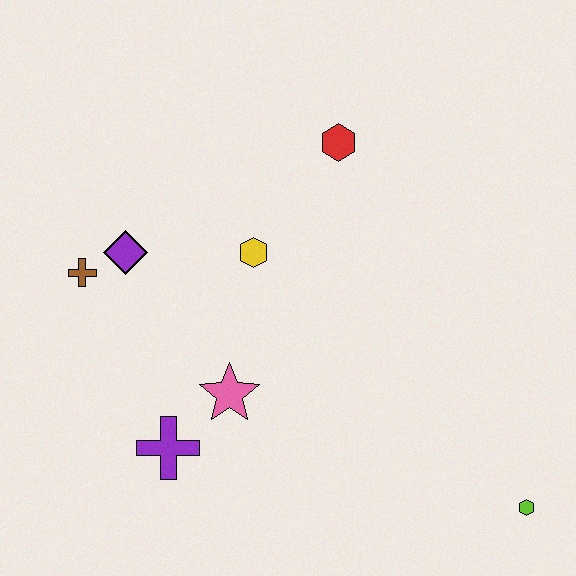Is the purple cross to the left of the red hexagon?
Yes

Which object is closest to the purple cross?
The pink star is closest to the purple cross.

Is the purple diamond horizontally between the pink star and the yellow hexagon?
No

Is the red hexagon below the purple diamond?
No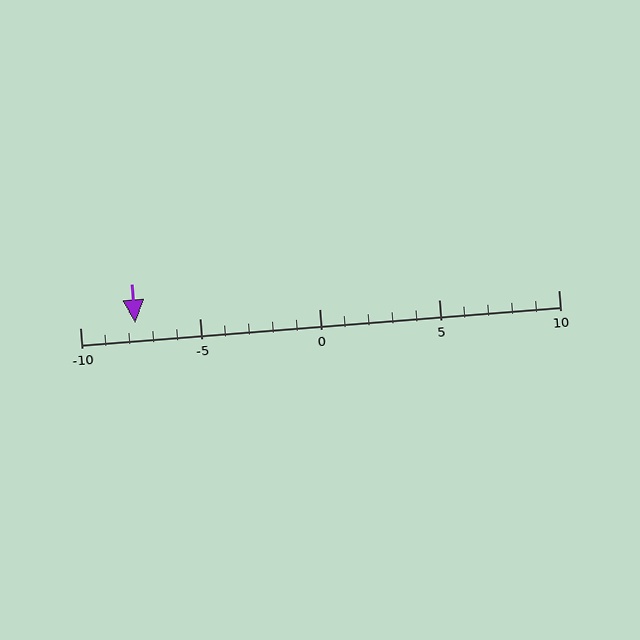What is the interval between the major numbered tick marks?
The major tick marks are spaced 5 units apart.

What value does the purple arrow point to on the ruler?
The purple arrow points to approximately -8.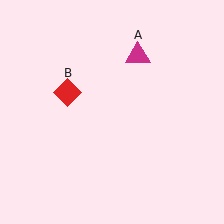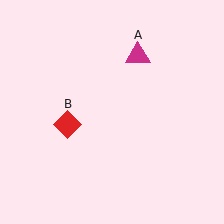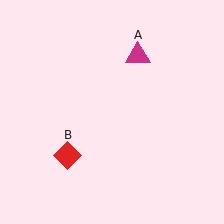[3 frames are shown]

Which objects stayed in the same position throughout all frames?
Magenta triangle (object A) remained stationary.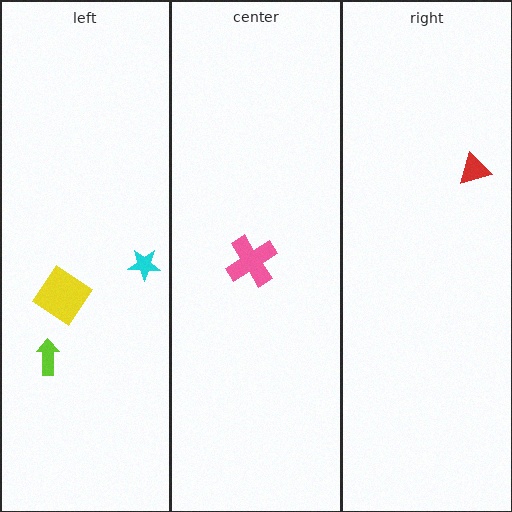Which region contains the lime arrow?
The left region.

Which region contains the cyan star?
The left region.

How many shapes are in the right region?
1.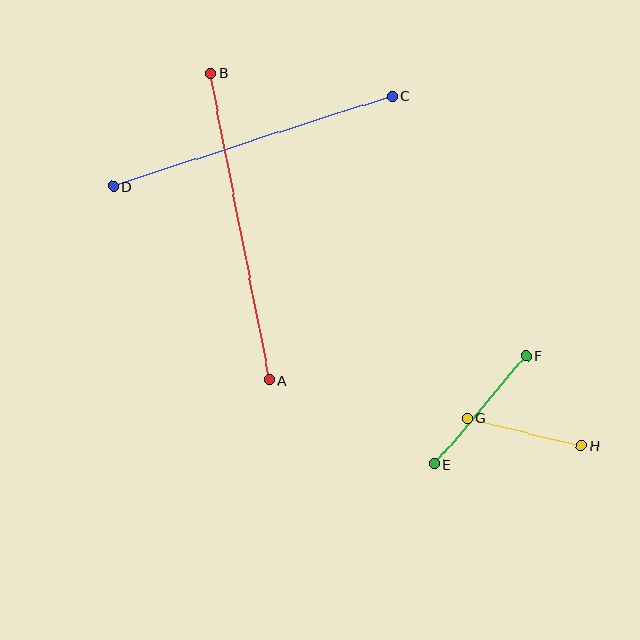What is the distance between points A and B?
The distance is approximately 313 pixels.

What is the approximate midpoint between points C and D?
The midpoint is at approximately (252, 141) pixels.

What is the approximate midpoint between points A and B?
The midpoint is at approximately (240, 227) pixels.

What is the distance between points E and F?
The distance is approximately 141 pixels.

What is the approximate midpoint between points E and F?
The midpoint is at approximately (480, 410) pixels.